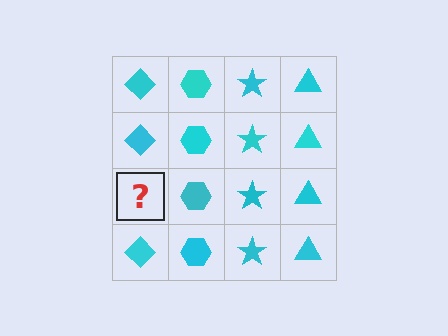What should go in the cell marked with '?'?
The missing cell should contain a cyan diamond.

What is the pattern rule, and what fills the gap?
The rule is that each column has a consistent shape. The gap should be filled with a cyan diamond.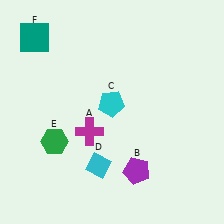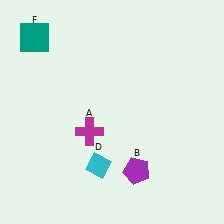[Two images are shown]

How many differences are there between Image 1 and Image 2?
There are 2 differences between the two images.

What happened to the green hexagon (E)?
The green hexagon (E) was removed in Image 2. It was in the bottom-left area of Image 1.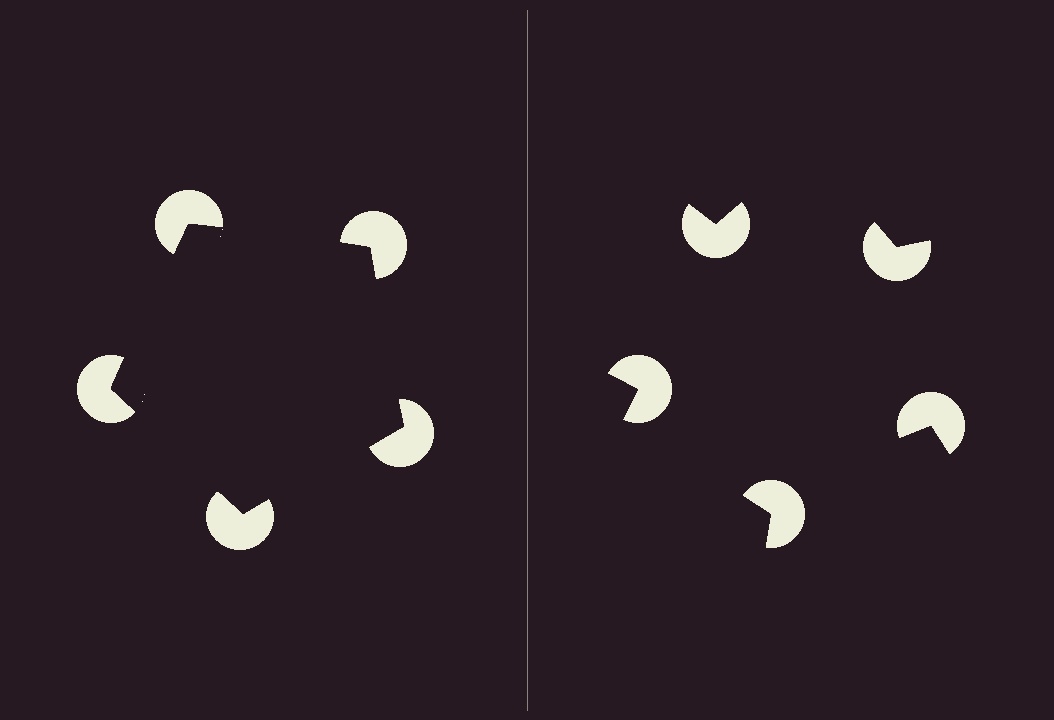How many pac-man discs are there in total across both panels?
10 — 5 on each side.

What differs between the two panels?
The pac-man discs are positioned identically on both sides; only the wedge orientations differ. On the left they align to a pentagon; on the right they are misaligned.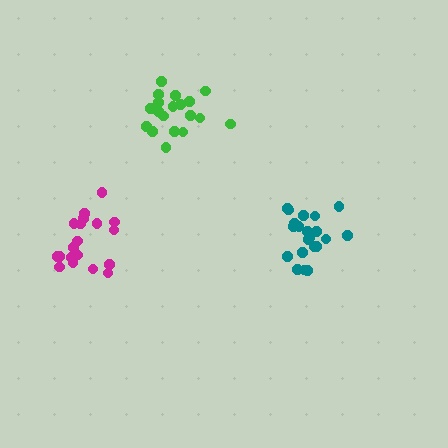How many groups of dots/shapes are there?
There are 3 groups.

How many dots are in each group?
Group 1: 21 dots, Group 2: 19 dots, Group 3: 19 dots (59 total).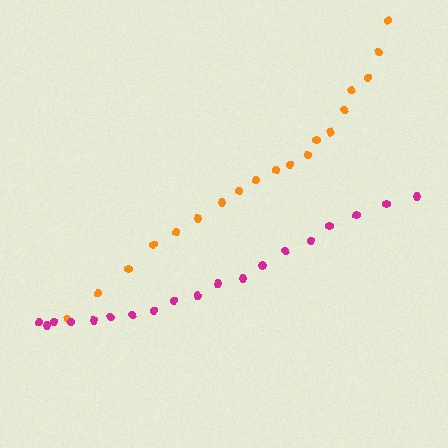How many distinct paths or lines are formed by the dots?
There are 2 distinct paths.